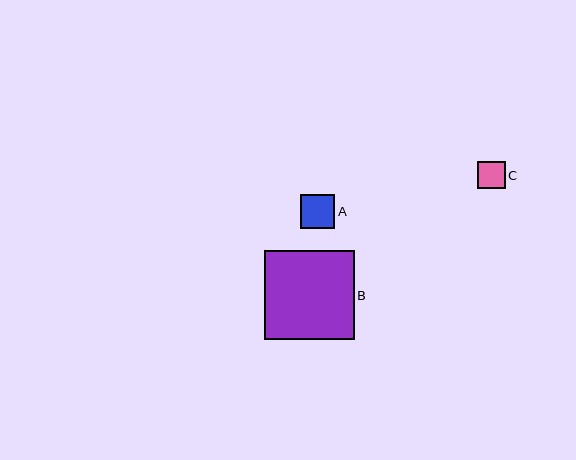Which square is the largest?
Square B is the largest with a size of approximately 89 pixels.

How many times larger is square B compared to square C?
Square B is approximately 3.3 times the size of square C.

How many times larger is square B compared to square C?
Square B is approximately 3.3 times the size of square C.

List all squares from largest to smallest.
From largest to smallest: B, A, C.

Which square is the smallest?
Square C is the smallest with a size of approximately 27 pixels.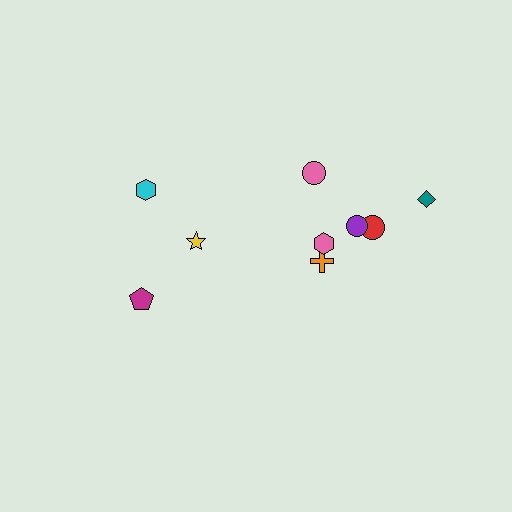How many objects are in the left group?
There are 3 objects.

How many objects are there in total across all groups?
There are 9 objects.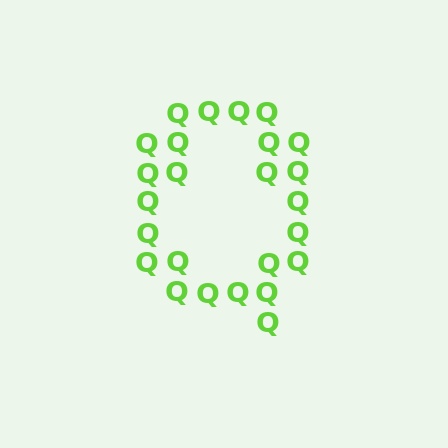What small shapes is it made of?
It is made of small letter Q's.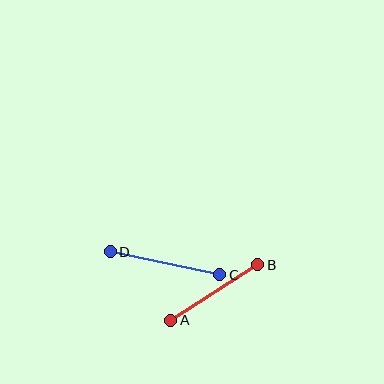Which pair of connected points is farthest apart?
Points C and D are farthest apart.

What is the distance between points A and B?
The distance is approximately 103 pixels.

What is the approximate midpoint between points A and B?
The midpoint is at approximately (214, 292) pixels.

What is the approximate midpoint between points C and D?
The midpoint is at approximately (165, 263) pixels.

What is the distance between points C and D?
The distance is approximately 112 pixels.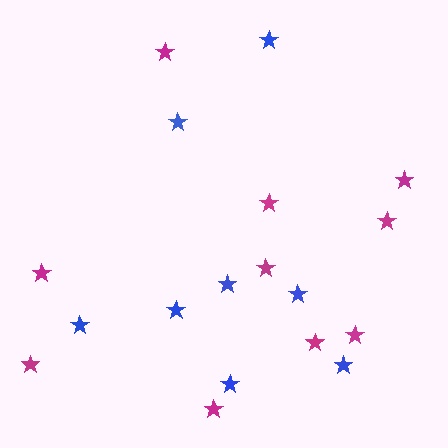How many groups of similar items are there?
There are 2 groups: one group of magenta stars (10) and one group of blue stars (8).